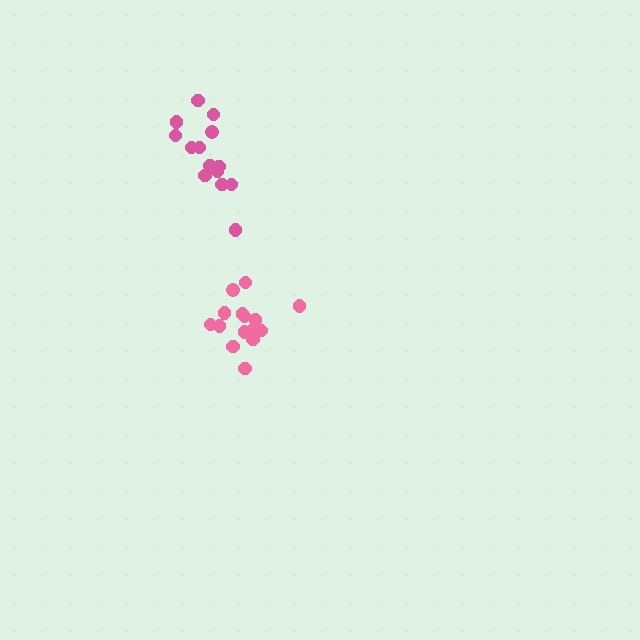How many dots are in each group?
Group 1: 14 dots, Group 2: 15 dots (29 total).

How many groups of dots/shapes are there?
There are 2 groups.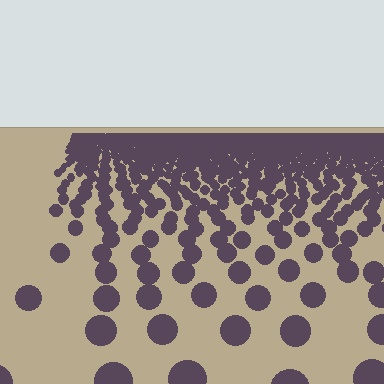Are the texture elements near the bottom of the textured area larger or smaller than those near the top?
Larger. Near the bottom, elements are closer to the viewer and appear at a bigger on-screen size.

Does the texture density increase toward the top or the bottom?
Density increases toward the top.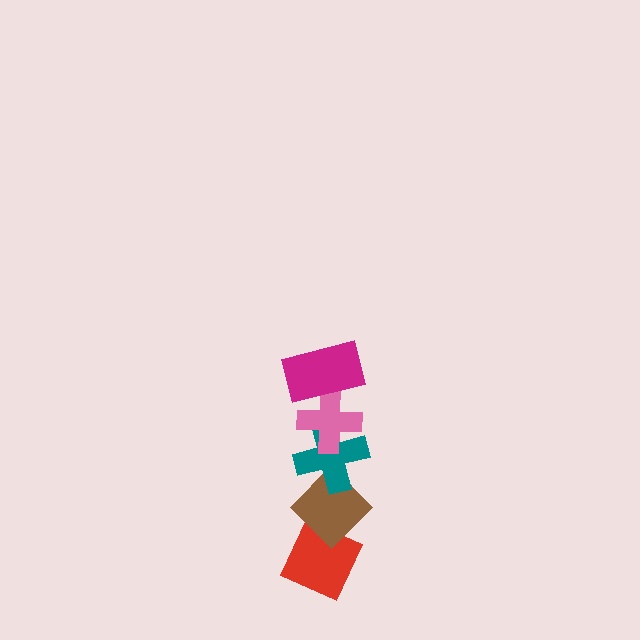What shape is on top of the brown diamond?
The teal cross is on top of the brown diamond.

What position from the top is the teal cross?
The teal cross is 3rd from the top.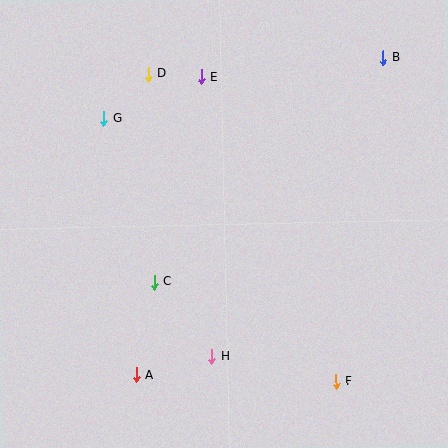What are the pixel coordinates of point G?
Point G is at (104, 118).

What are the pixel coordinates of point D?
Point D is at (148, 74).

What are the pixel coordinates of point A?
Point A is at (136, 375).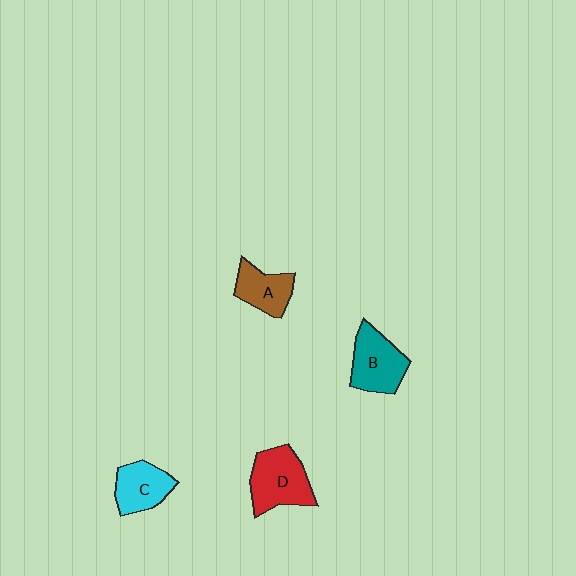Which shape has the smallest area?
Shape A (brown).